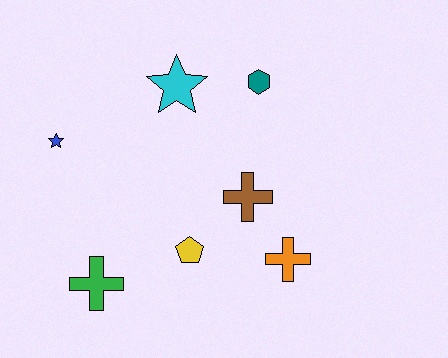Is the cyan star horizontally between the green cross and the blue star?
No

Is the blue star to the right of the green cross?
No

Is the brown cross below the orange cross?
No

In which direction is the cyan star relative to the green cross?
The cyan star is above the green cross.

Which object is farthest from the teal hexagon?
The green cross is farthest from the teal hexagon.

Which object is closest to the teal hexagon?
The cyan star is closest to the teal hexagon.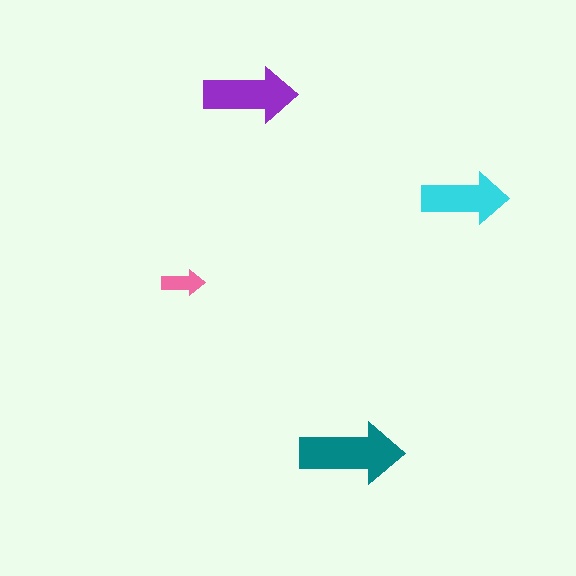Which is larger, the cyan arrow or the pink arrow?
The cyan one.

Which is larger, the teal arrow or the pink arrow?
The teal one.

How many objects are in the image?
There are 4 objects in the image.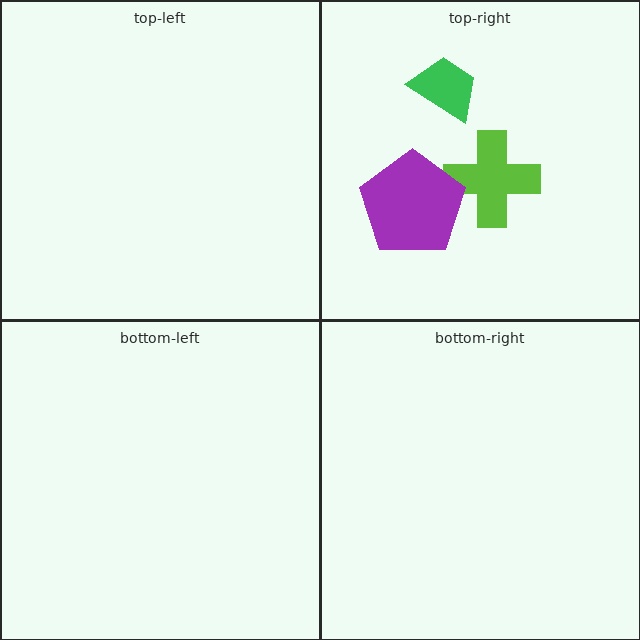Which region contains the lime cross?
The top-right region.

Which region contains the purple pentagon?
The top-right region.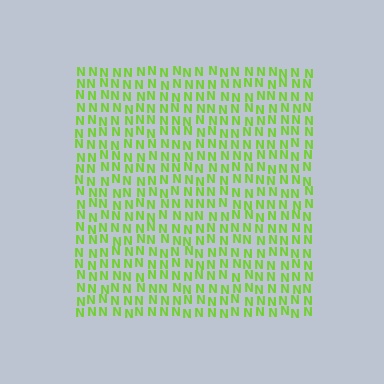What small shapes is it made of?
It is made of small letter N's.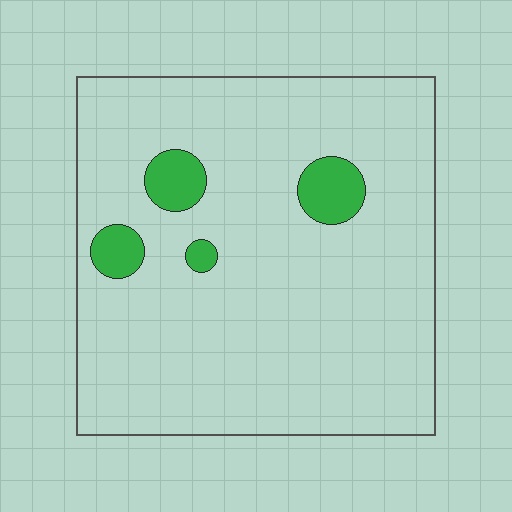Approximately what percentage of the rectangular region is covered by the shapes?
Approximately 10%.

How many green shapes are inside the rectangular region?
4.